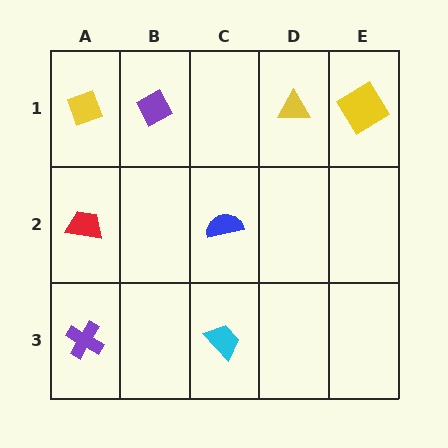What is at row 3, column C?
A cyan trapezoid.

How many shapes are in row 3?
2 shapes.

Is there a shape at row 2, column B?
No, that cell is empty.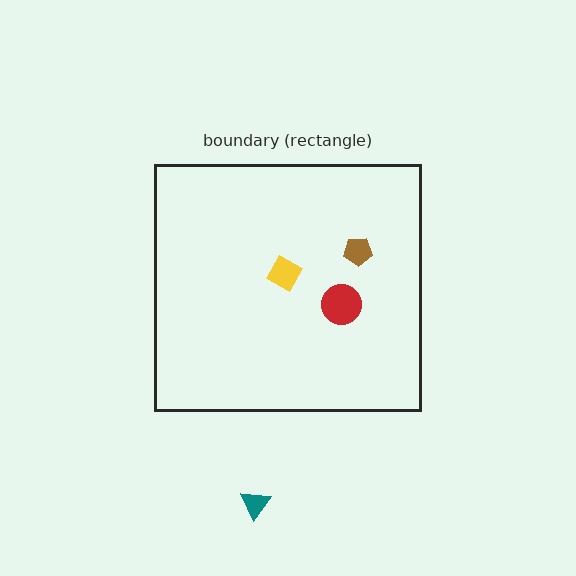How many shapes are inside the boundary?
3 inside, 1 outside.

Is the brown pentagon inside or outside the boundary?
Inside.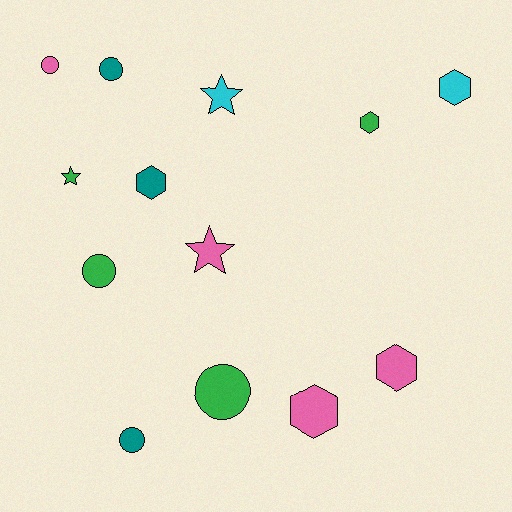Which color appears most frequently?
Green, with 4 objects.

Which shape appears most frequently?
Circle, with 5 objects.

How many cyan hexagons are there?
There is 1 cyan hexagon.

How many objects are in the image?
There are 13 objects.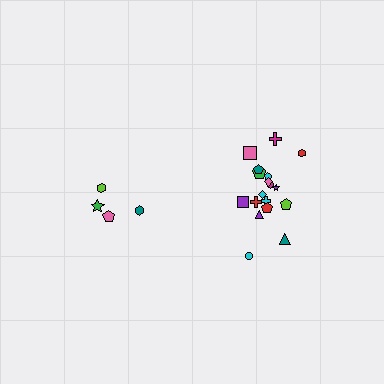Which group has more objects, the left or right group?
The right group.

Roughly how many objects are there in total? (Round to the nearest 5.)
Roughly 20 objects in total.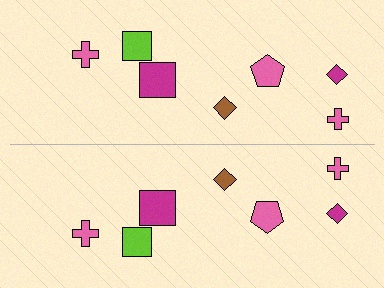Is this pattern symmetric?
Yes, this pattern has bilateral (reflection) symmetry.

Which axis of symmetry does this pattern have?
The pattern has a horizontal axis of symmetry running through the center of the image.